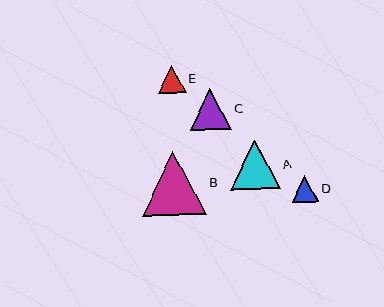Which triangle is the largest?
Triangle B is the largest with a size of approximately 64 pixels.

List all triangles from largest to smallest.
From largest to smallest: B, A, C, E, D.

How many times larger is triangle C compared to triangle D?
Triangle C is approximately 1.6 times the size of triangle D.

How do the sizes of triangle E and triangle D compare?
Triangle E and triangle D are approximately the same size.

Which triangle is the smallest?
Triangle D is the smallest with a size of approximately 26 pixels.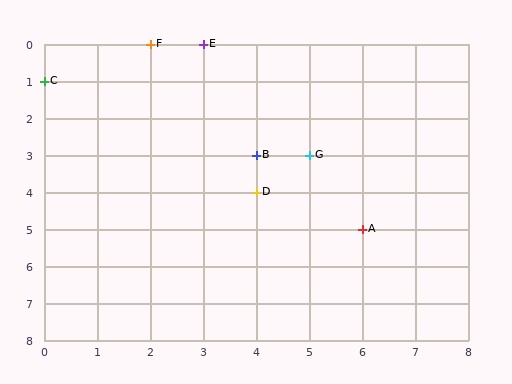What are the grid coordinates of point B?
Point B is at grid coordinates (4, 3).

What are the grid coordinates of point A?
Point A is at grid coordinates (6, 5).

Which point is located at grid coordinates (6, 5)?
Point A is at (6, 5).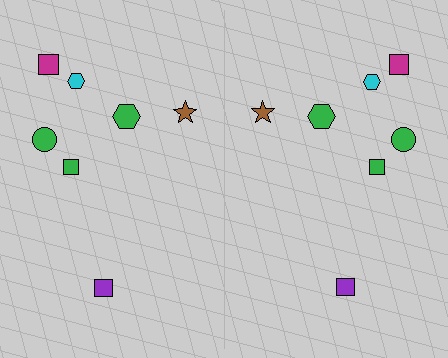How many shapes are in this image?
There are 14 shapes in this image.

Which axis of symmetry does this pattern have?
The pattern has a vertical axis of symmetry running through the center of the image.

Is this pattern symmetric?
Yes, this pattern has bilateral (reflection) symmetry.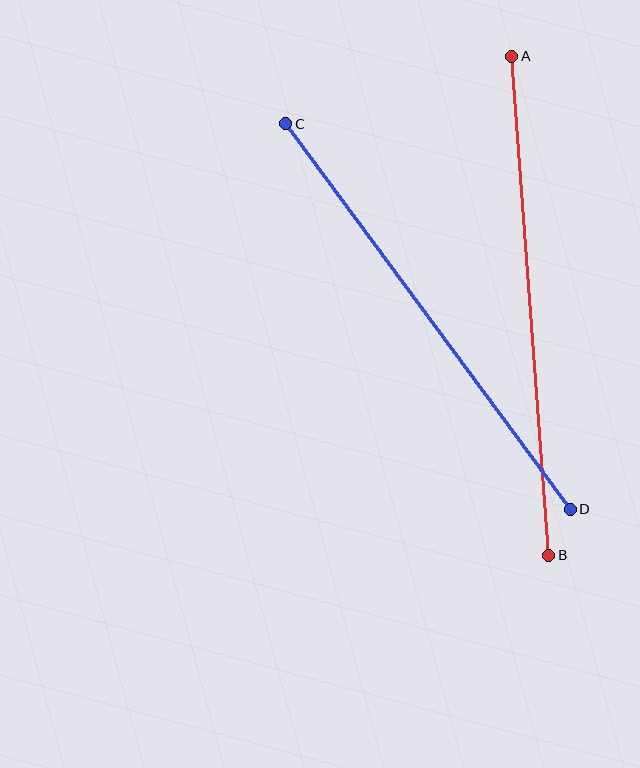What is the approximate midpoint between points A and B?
The midpoint is at approximately (530, 306) pixels.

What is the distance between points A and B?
The distance is approximately 500 pixels.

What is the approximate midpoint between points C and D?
The midpoint is at approximately (428, 317) pixels.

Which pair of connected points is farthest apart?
Points A and B are farthest apart.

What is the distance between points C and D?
The distance is approximately 479 pixels.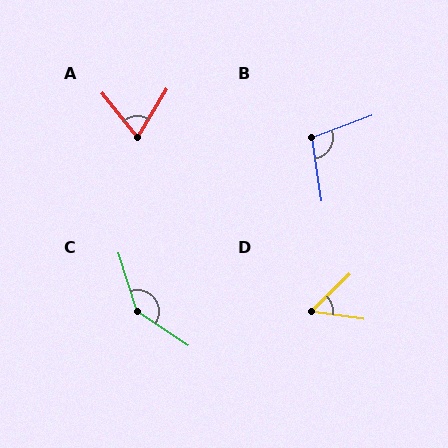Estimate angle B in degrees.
Approximately 102 degrees.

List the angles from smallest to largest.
D (53°), A (70°), B (102°), C (141°).